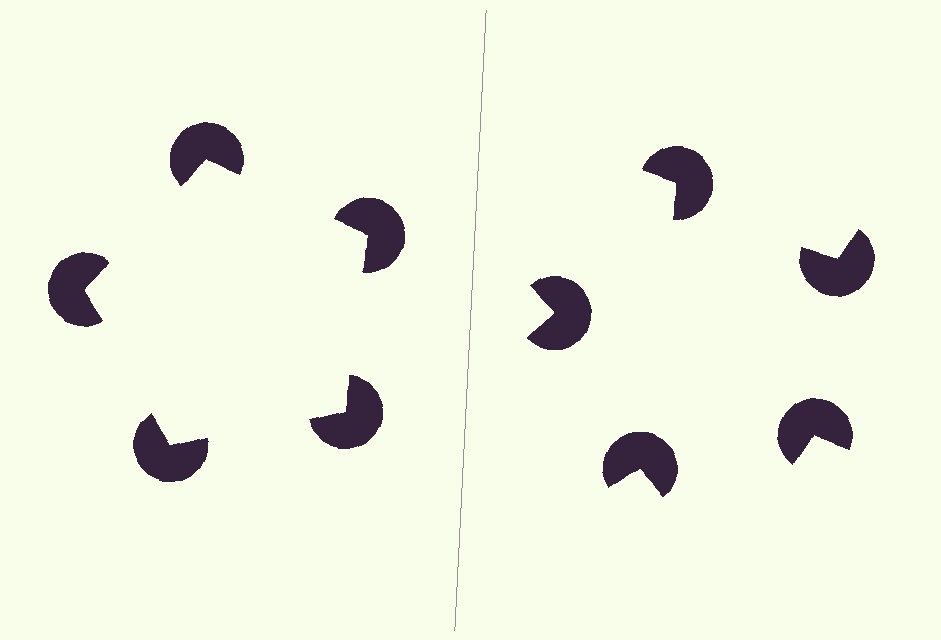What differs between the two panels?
The pac-man discs are positioned identically on both sides; only the wedge orientations differ. On the left they align to a pentagon; on the right they are misaligned.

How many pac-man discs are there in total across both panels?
10 — 5 on each side.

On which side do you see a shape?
An illusory pentagon appears on the left side. On the right side the wedge cuts are rotated, so no coherent shape forms.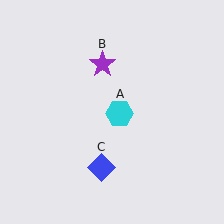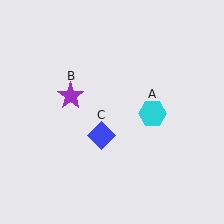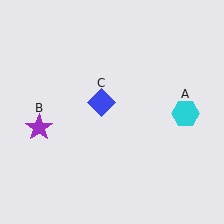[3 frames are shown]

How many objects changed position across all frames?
3 objects changed position: cyan hexagon (object A), purple star (object B), blue diamond (object C).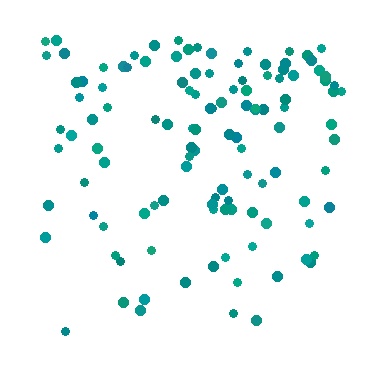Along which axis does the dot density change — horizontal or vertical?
Vertical.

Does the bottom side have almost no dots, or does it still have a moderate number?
Still a moderate number, just noticeably fewer than the top.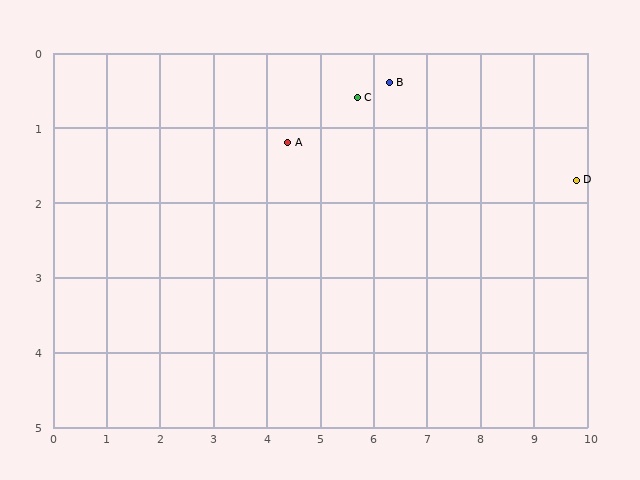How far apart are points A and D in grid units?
Points A and D are about 5.4 grid units apart.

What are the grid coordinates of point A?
Point A is at approximately (4.4, 1.2).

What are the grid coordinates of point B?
Point B is at approximately (6.3, 0.4).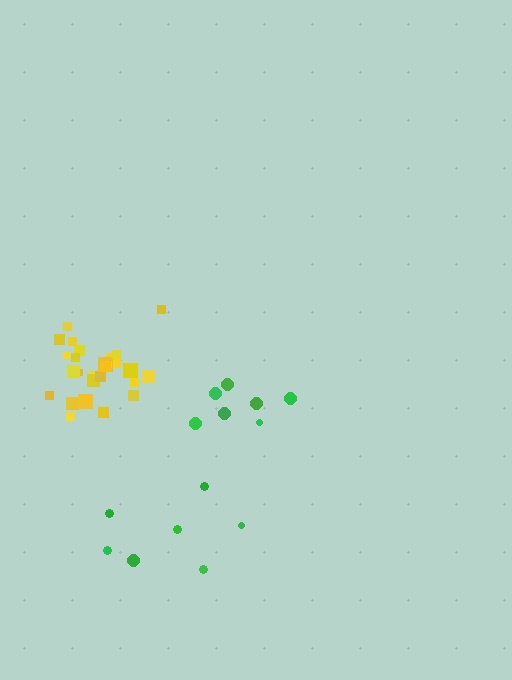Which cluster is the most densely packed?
Yellow.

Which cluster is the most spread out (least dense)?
Green.